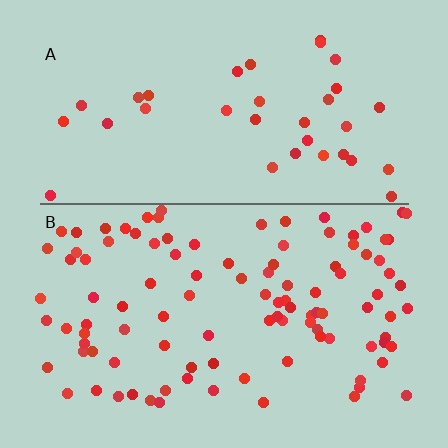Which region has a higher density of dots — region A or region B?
B (the bottom).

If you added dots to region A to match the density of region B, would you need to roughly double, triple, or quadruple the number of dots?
Approximately triple.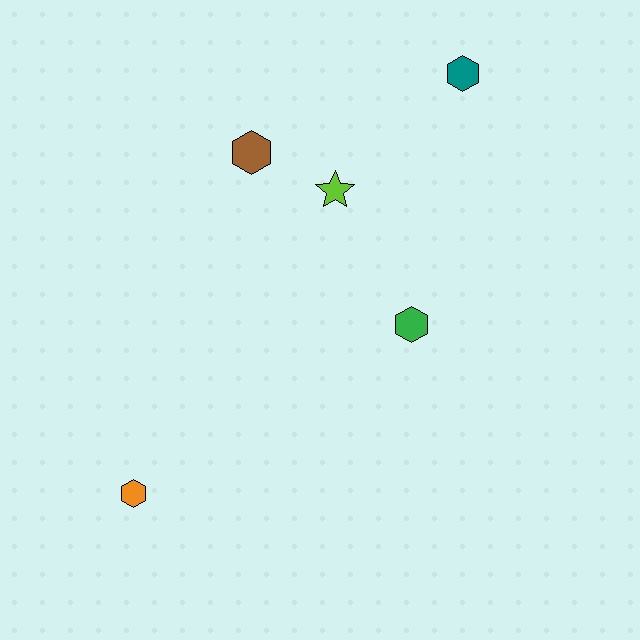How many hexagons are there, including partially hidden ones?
There are 4 hexagons.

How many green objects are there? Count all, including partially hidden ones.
There is 1 green object.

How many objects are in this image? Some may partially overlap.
There are 5 objects.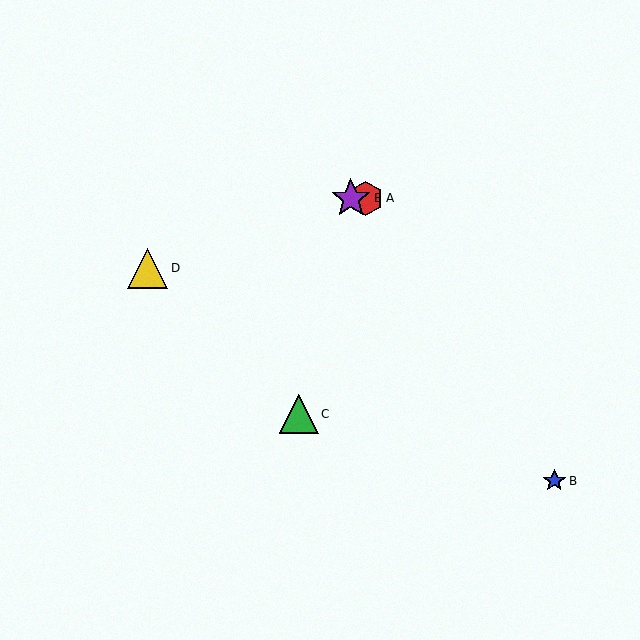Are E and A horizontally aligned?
Yes, both are at y≈198.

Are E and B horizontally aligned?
No, E is at y≈198 and B is at y≈481.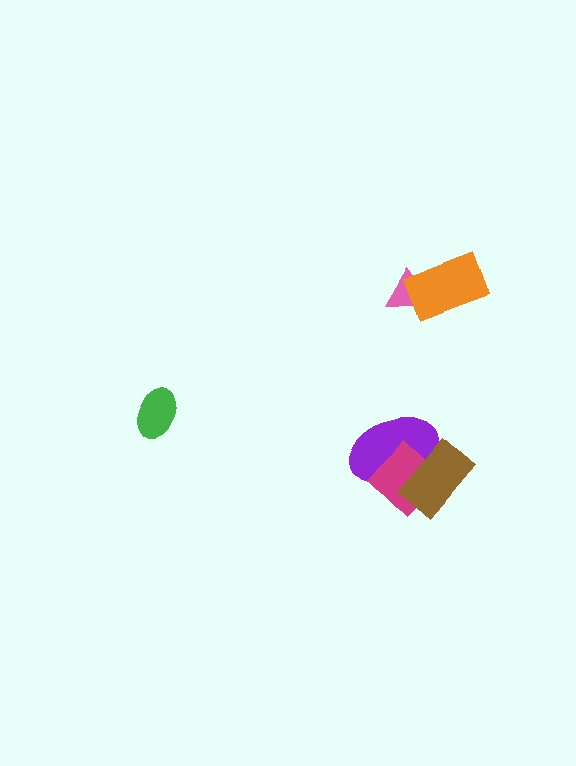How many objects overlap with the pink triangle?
1 object overlaps with the pink triangle.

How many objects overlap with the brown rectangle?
2 objects overlap with the brown rectangle.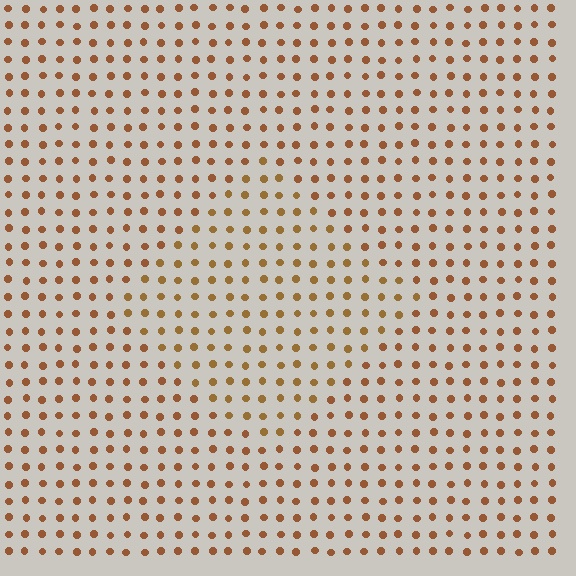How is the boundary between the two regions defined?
The boundary is defined purely by a slight shift in hue (about 14 degrees). Spacing, size, and orientation are identical on both sides.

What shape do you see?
I see a diamond.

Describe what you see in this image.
The image is filled with small brown elements in a uniform arrangement. A diamond-shaped region is visible where the elements are tinted to a slightly different hue, forming a subtle color boundary.